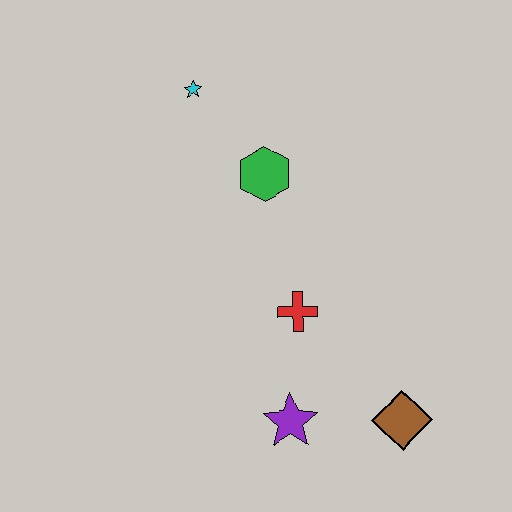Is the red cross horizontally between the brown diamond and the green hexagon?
Yes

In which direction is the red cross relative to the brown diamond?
The red cross is above the brown diamond.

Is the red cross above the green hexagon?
No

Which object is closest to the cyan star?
The green hexagon is closest to the cyan star.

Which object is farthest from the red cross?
The cyan star is farthest from the red cross.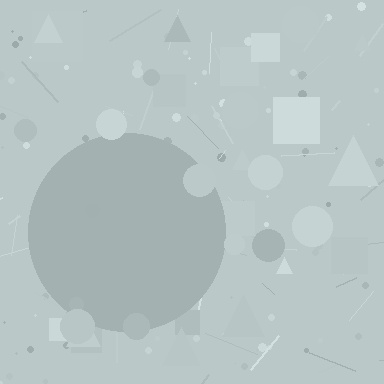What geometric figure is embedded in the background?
A circle is embedded in the background.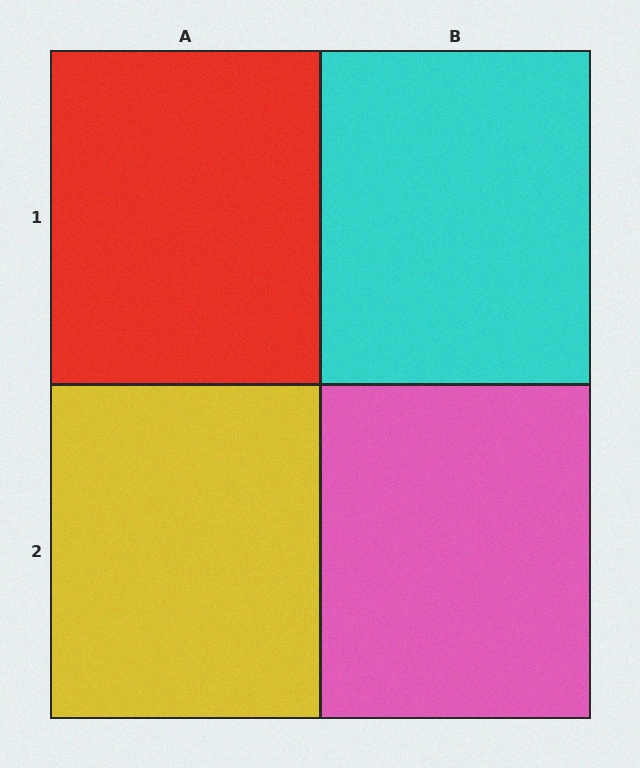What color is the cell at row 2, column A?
Yellow.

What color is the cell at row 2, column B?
Pink.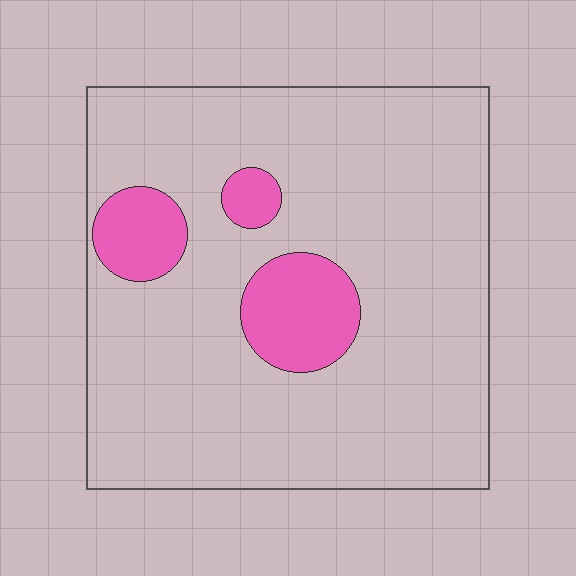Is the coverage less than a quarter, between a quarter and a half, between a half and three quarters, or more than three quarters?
Less than a quarter.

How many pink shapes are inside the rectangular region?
3.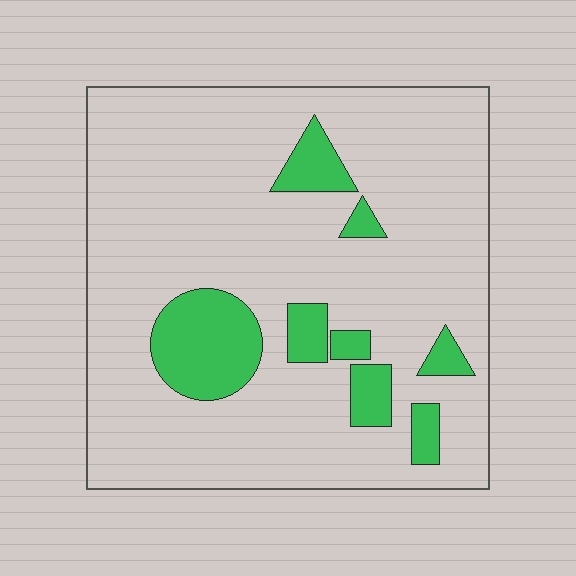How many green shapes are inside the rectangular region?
8.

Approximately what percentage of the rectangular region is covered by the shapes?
Approximately 15%.